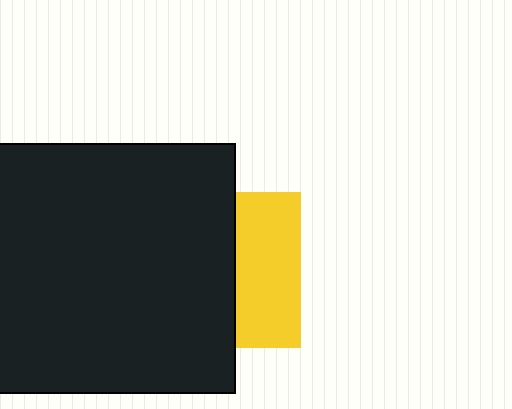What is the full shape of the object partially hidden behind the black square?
The partially hidden object is a yellow square.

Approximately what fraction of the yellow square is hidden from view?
Roughly 58% of the yellow square is hidden behind the black square.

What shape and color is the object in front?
The object in front is a black square.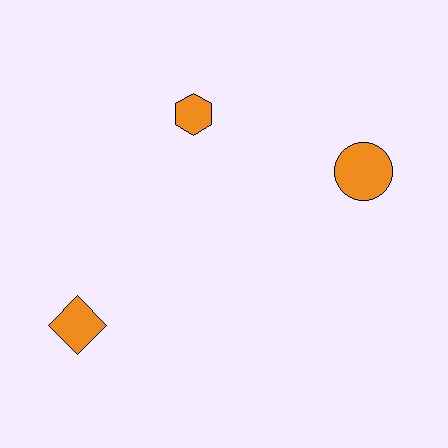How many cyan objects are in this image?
There are no cyan objects.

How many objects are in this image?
There are 3 objects.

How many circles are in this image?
There is 1 circle.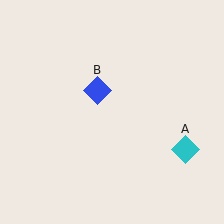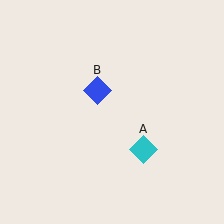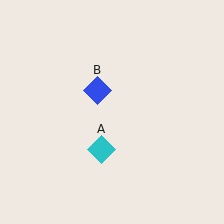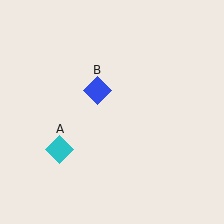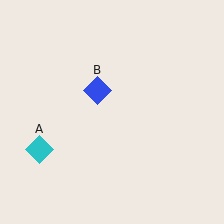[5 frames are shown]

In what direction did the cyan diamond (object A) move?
The cyan diamond (object A) moved left.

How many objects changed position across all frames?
1 object changed position: cyan diamond (object A).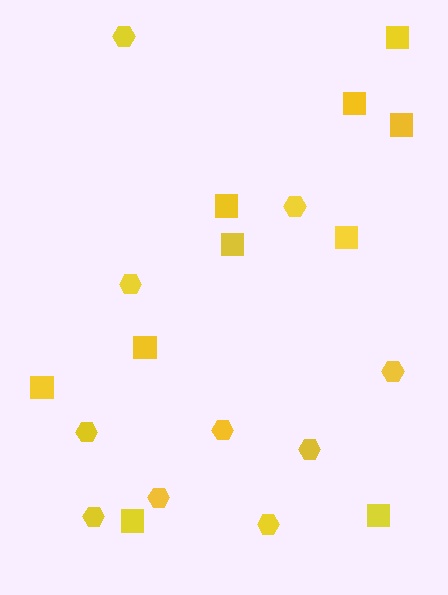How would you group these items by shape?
There are 2 groups: one group of hexagons (10) and one group of squares (10).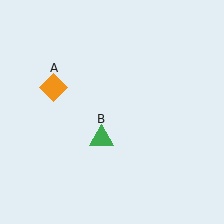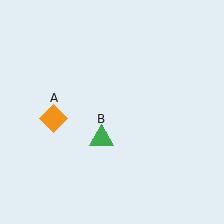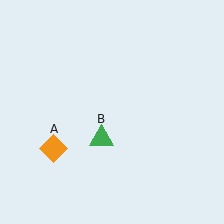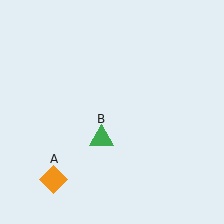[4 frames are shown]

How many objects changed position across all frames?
1 object changed position: orange diamond (object A).